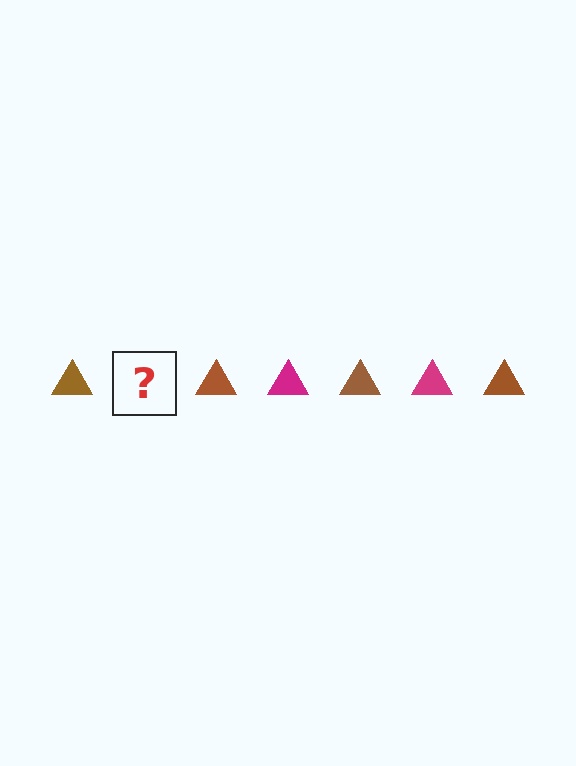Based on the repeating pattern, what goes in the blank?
The blank should be a magenta triangle.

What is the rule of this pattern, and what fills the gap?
The rule is that the pattern cycles through brown, magenta triangles. The gap should be filled with a magenta triangle.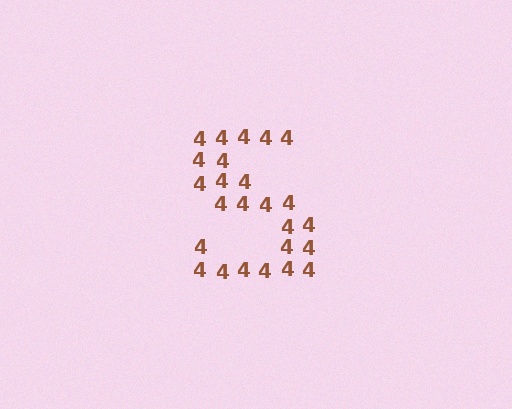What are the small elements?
The small elements are digit 4's.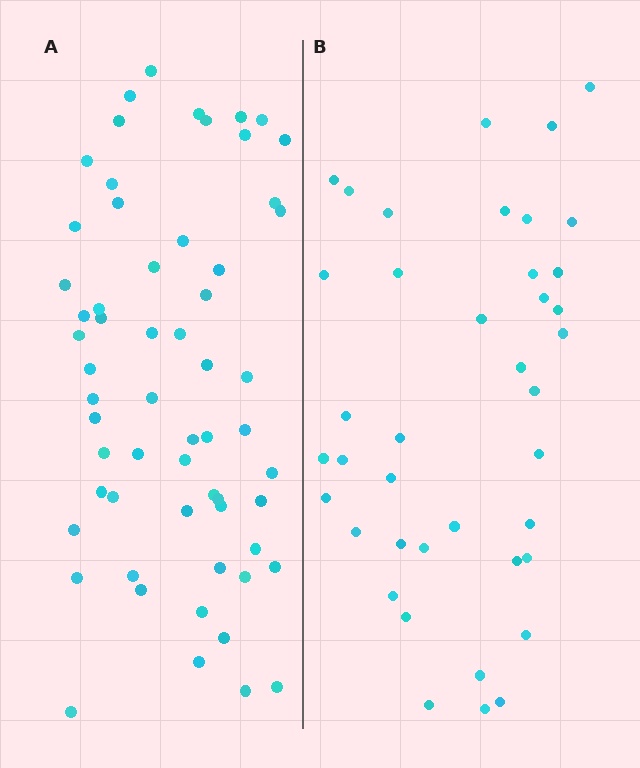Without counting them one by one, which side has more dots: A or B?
Region A (the left region) has more dots.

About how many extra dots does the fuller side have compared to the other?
Region A has approximately 20 more dots than region B.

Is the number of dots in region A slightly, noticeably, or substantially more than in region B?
Region A has substantially more. The ratio is roughly 1.5 to 1.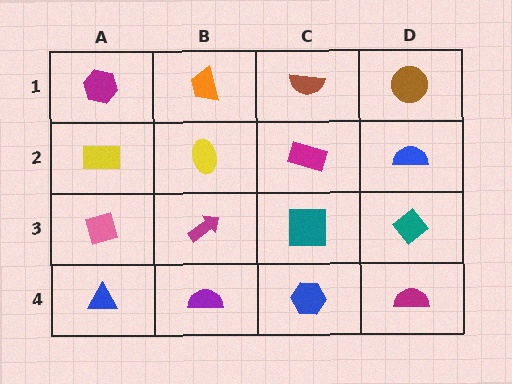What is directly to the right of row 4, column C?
A magenta semicircle.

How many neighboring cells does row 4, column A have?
2.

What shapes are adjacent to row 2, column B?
An orange trapezoid (row 1, column B), a magenta arrow (row 3, column B), a yellow rectangle (row 2, column A), a magenta rectangle (row 2, column C).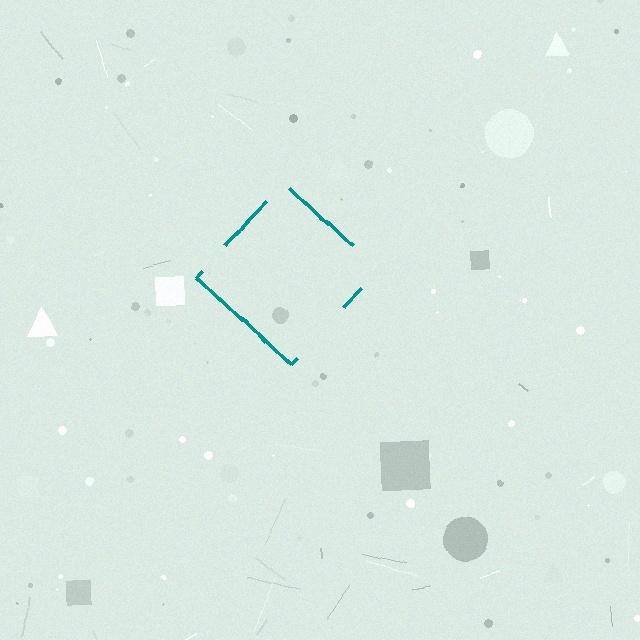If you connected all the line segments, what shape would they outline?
They would outline a diamond.